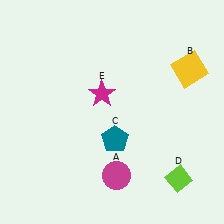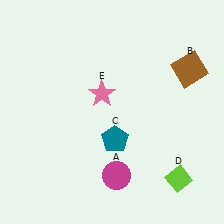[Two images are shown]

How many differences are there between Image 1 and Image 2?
There are 2 differences between the two images.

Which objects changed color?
B changed from yellow to brown. E changed from magenta to pink.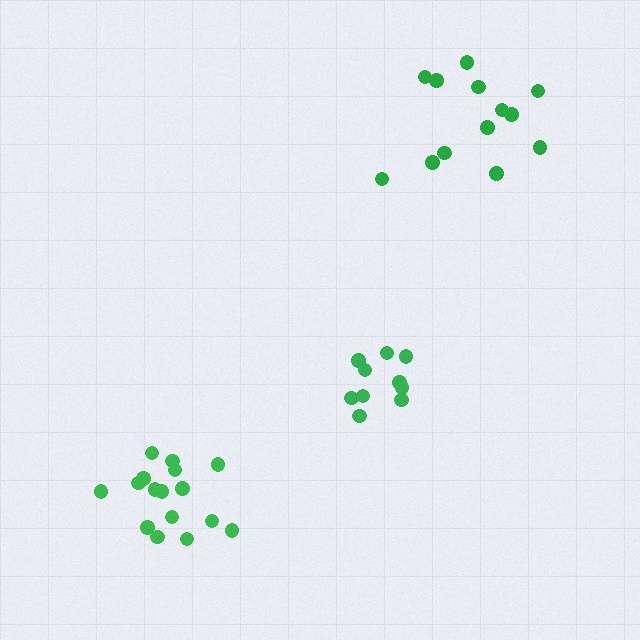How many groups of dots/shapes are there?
There are 3 groups.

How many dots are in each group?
Group 1: 13 dots, Group 2: 16 dots, Group 3: 10 dots (39 total).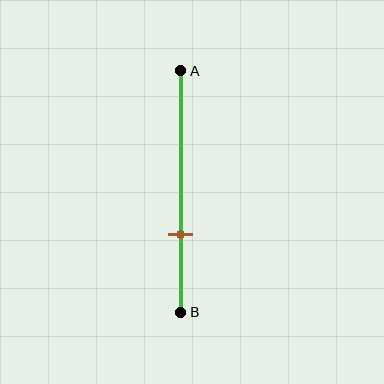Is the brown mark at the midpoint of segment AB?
No, the mark is at about 70% from A, not at the 50% midpoint.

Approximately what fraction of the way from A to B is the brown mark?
The brown mark is approximately 70% of the way from A to B.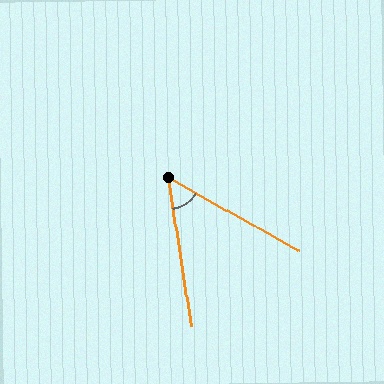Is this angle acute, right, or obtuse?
It is acute.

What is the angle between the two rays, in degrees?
Approximately 52 degrees.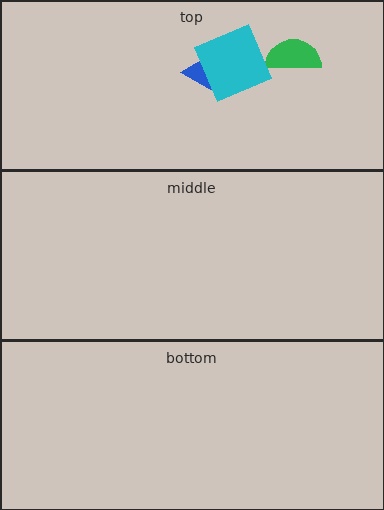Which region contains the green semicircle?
The top region.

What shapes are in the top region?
The green semicircle, the blue triangle, the cyan square.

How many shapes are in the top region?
3.